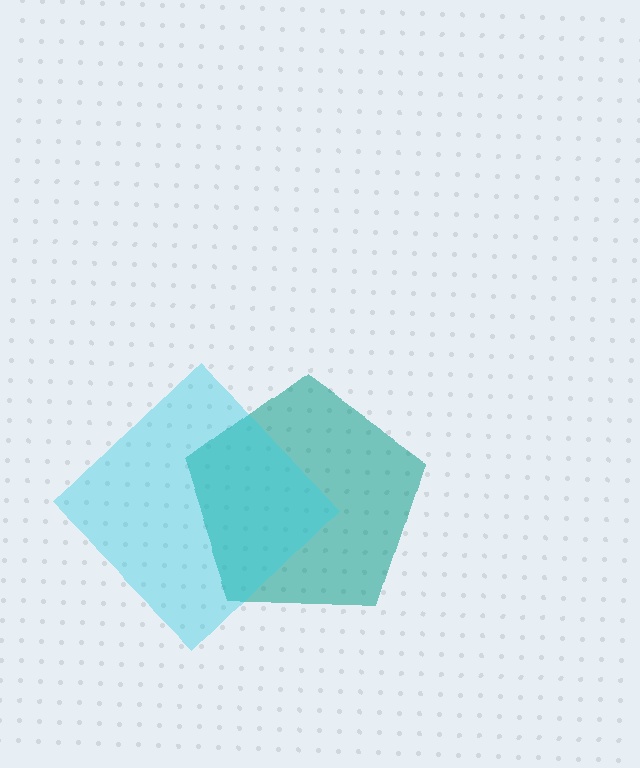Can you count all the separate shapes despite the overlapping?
Yes, there are 2 separate shapes.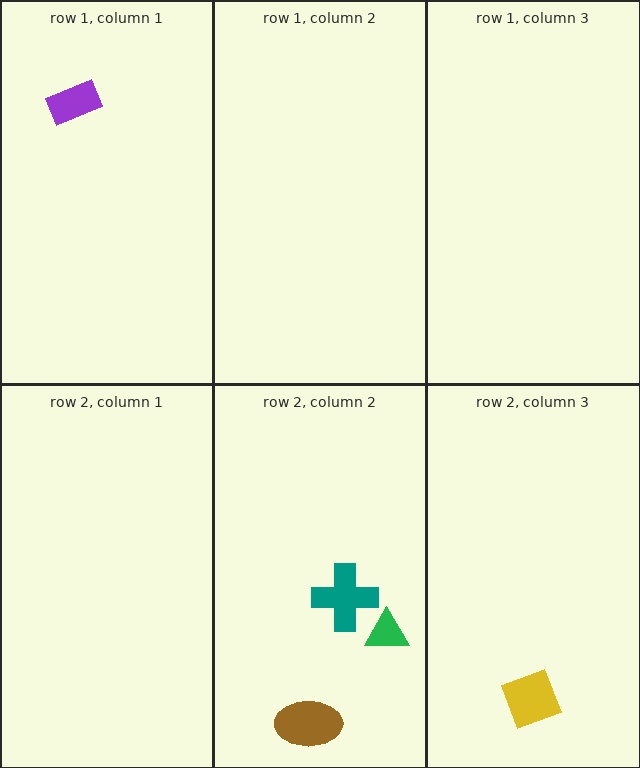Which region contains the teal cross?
The row 2, column 2 region.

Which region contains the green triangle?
The row 2, column 2 region.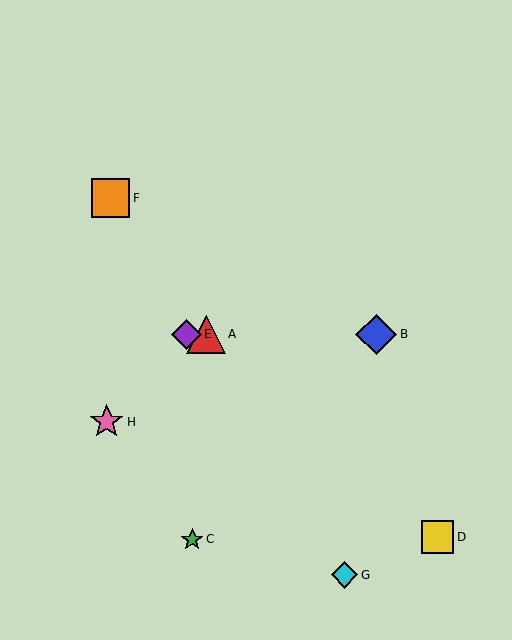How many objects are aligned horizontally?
3 objects (A, B, E) are aligned horizontally.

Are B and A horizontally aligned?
Yes, both are at y≈334.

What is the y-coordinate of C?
Object C is at y≈539.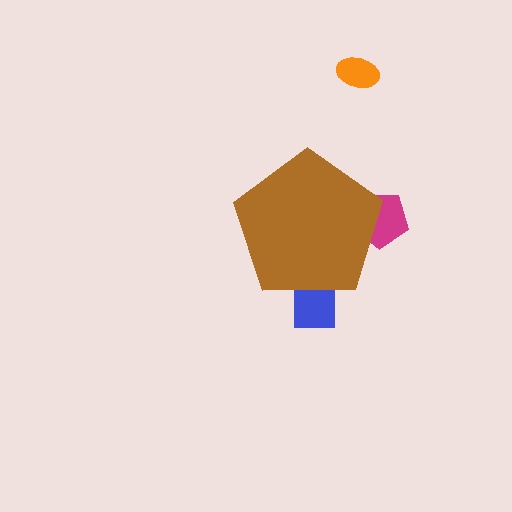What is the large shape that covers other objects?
A brown pentagon.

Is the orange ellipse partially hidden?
No, the orange ellipse is fully visible.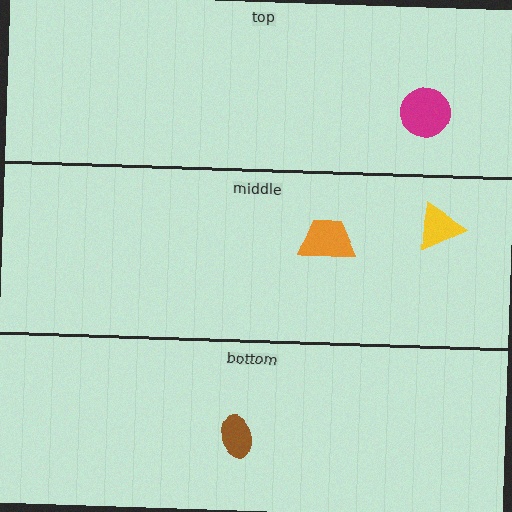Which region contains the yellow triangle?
The middle region.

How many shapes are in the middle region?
2.